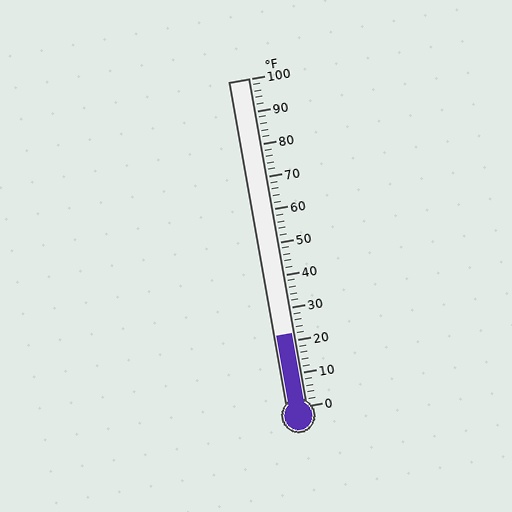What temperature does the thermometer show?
The thermometer shows approximately 22°F.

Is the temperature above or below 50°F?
The temperature is below 50°F.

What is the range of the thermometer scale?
The thermometer scale ranges from 0°F to 100°F.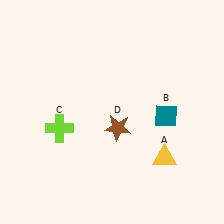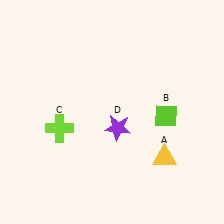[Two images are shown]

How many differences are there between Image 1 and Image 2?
There are 2 differences between the two images.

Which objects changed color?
B changed from teal to lime. D changed from brown to purple.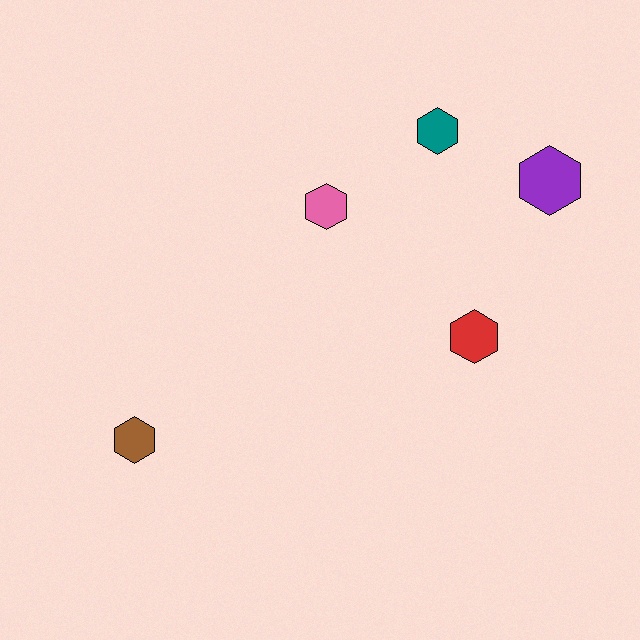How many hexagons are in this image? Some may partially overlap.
There are 5 hexagons.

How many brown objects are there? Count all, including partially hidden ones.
There is 1 brown object.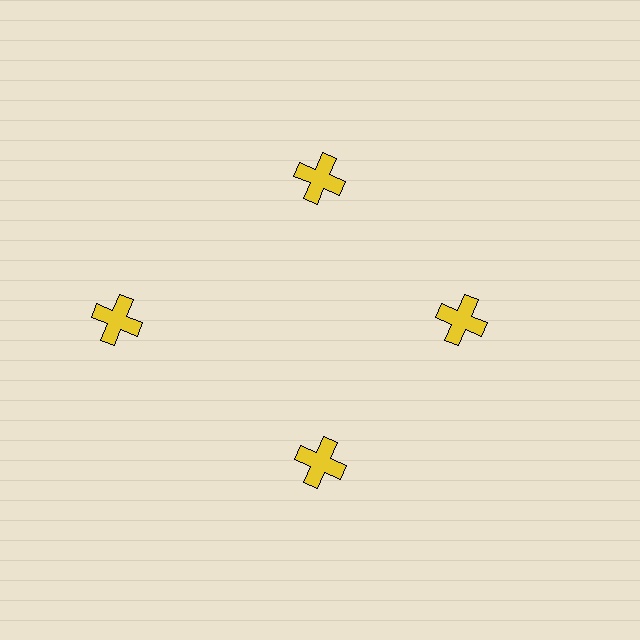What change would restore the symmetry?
The symmetry would be restored by moving it inward, back onto the ring so that all 4 crosses sit at equal angles and equal distance from the center.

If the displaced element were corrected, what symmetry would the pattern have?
It would have 4-fold rotational symmetry — the pattern would map onto itself every 90 degrees.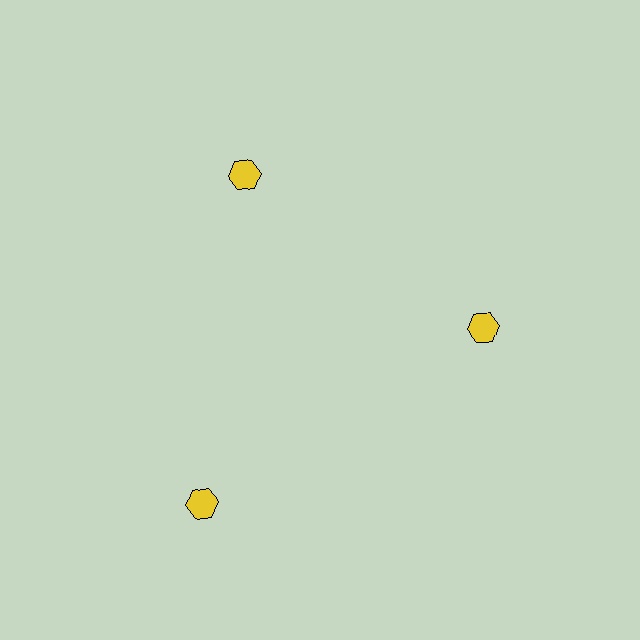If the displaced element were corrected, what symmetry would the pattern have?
It would have 3-fold rotational symmetry — the pattern would map onto itself every 120 degrees.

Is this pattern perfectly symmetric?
No. The 3 yellow hexagons are arranged in a ring, but one element near the 7 o'clock position is pushed outward from the center, breaking the 3-fold rotational symmetry.